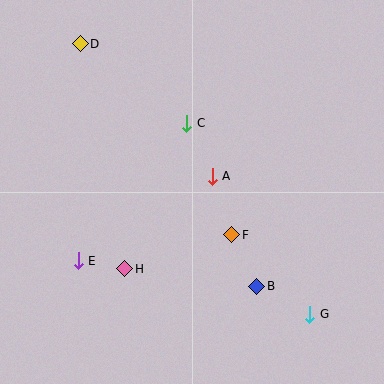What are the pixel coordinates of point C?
Point C is at (187, 123).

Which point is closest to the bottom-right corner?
Point G is closest to the bottom-right corner.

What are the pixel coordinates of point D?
Point D is at (80, 44).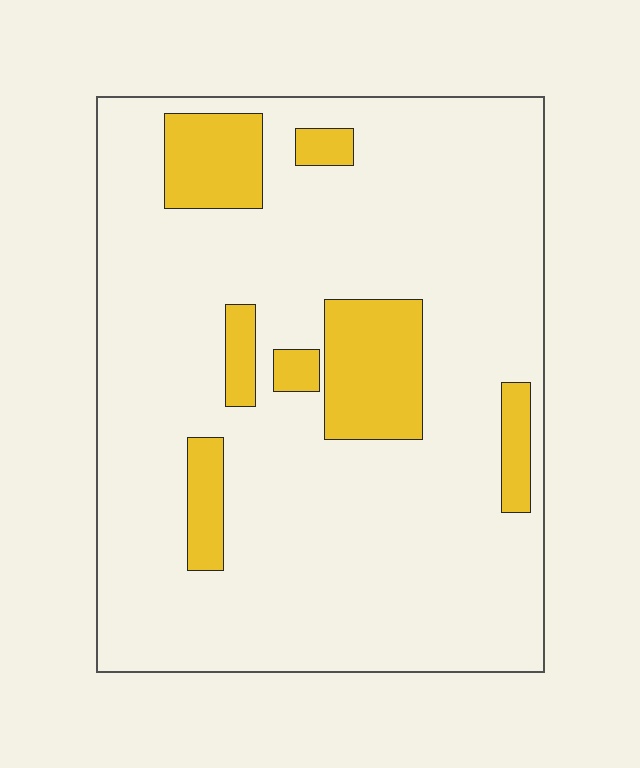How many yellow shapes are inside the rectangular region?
7.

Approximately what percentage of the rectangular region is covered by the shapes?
Approximately 15%.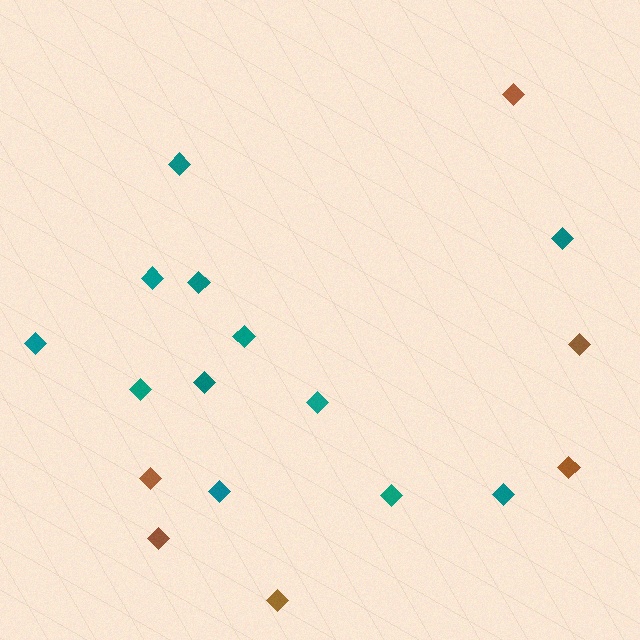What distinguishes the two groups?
There are 2 groups: one group of brown diamonds (6) and one group of teal diamonds (12).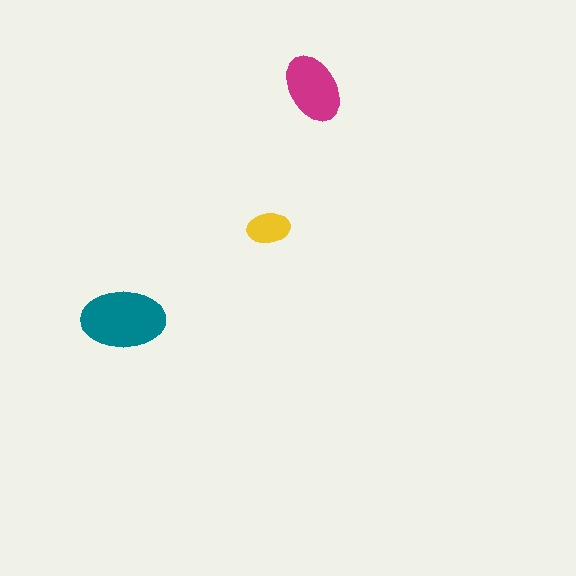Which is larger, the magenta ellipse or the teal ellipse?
The teal one.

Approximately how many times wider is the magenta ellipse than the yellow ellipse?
About 1.5 times wider.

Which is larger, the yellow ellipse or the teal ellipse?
The teal one.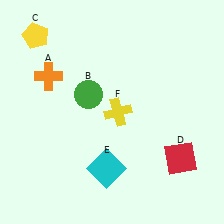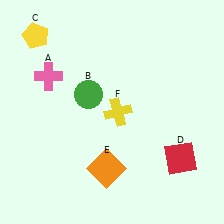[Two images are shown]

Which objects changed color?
A changed from orange to pink. E changed from cyan to orange.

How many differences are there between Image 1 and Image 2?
There are 2 differences between the two images.